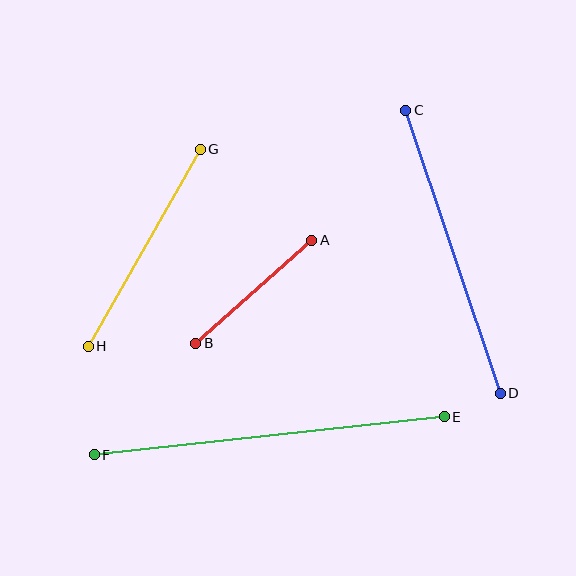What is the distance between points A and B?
The distance is approximately 156 pixels.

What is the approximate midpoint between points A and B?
The midpoint is at approximately (254, 292) pixels.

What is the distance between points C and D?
The distance is approximately 298 pixels.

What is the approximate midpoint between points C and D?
The midpoint is at approximately (453, 252) pixels.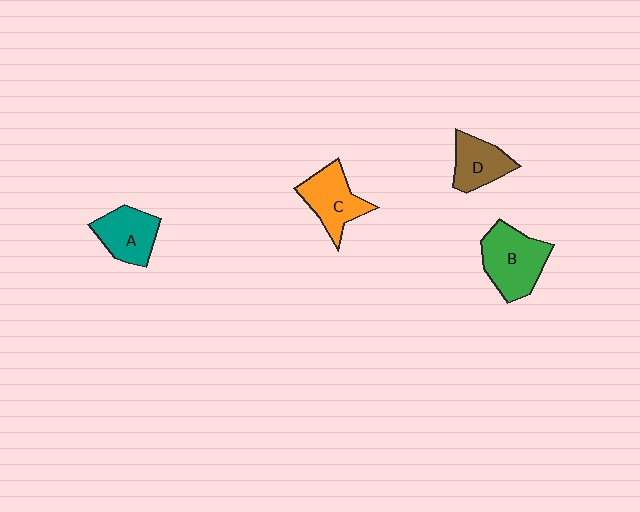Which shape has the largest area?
Shape B (green).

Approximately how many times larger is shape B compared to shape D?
Approximately 1.5 times.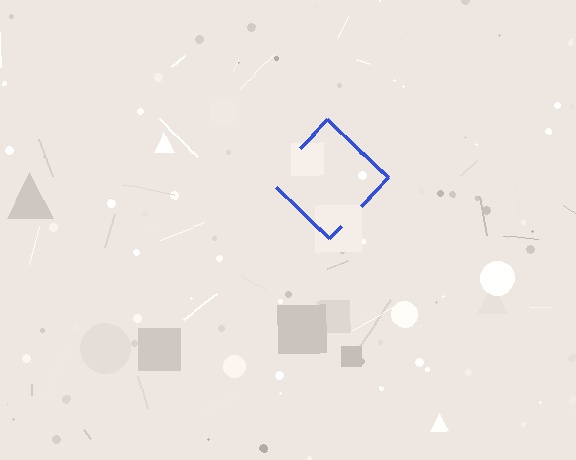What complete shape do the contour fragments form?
The contour fragments form a diamond.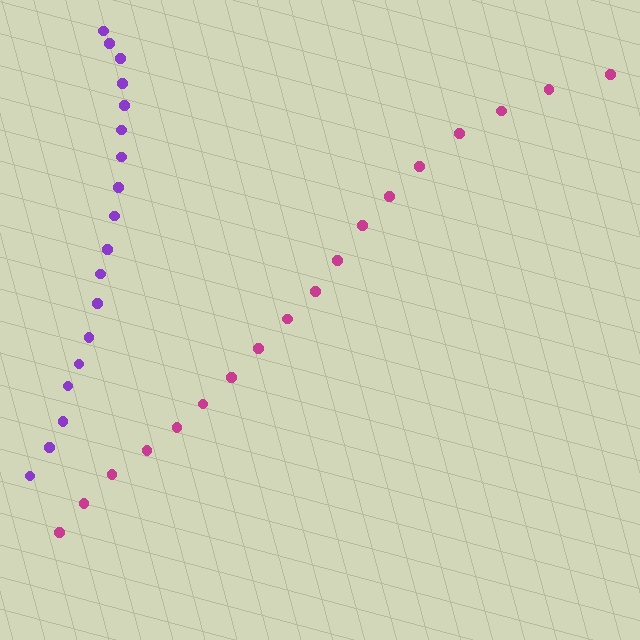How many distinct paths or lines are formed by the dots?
There are 2 distinct paths.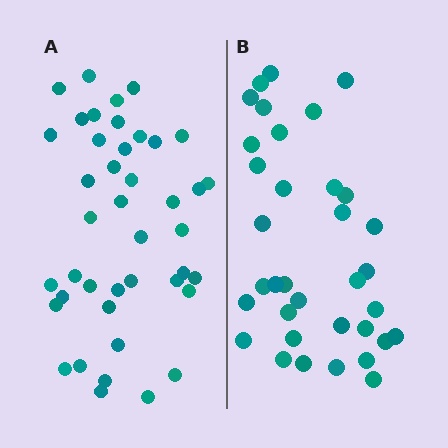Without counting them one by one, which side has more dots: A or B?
Region A (the left region) has more dots.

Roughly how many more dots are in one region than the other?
Region A has roughly 8 or so more dots than region B.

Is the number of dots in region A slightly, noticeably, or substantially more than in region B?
Region A has only slightly more — the two regions are fairly close. The ratio is roughly 1.2 to 1.